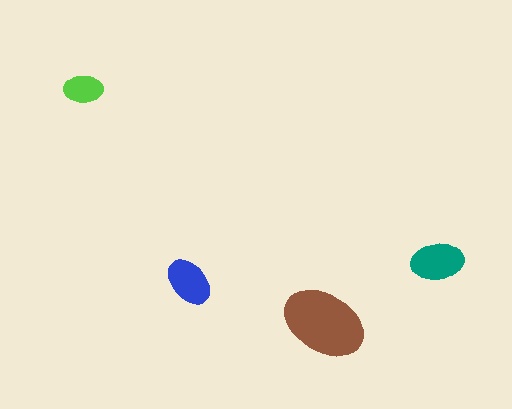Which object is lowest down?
The brown ellipse is bottommost.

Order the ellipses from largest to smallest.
the brown one, the teal one, the blue one, the lime one.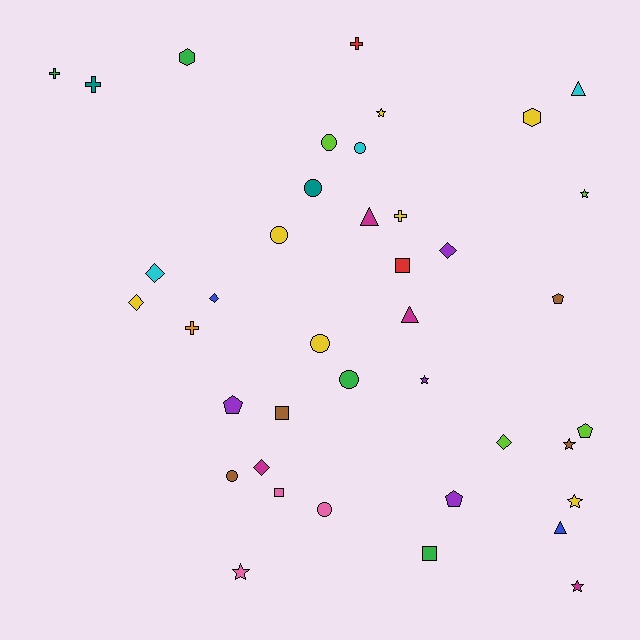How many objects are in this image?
There are 40 objects.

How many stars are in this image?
There are 7 stars.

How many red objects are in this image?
There are 2 red objects.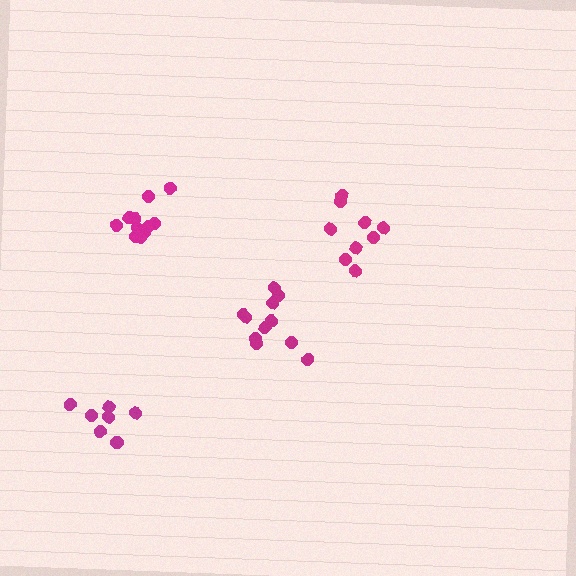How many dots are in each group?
Group 1: 11 dots, Group 2: 7 dots, Group 3: 9 dots, Group 4: 11 dots (38 total).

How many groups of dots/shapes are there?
There are 4 groups.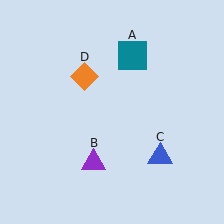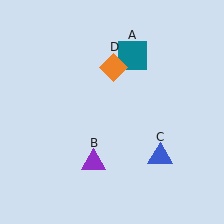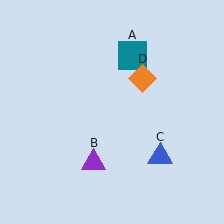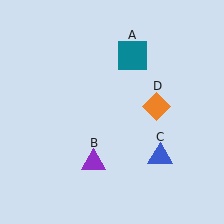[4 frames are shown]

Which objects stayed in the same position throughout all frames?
Teal square (object A) and purple triangle (object B) and blue triangle (object C) remained stationary.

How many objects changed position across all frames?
1 object changed position: orange diamond (object D).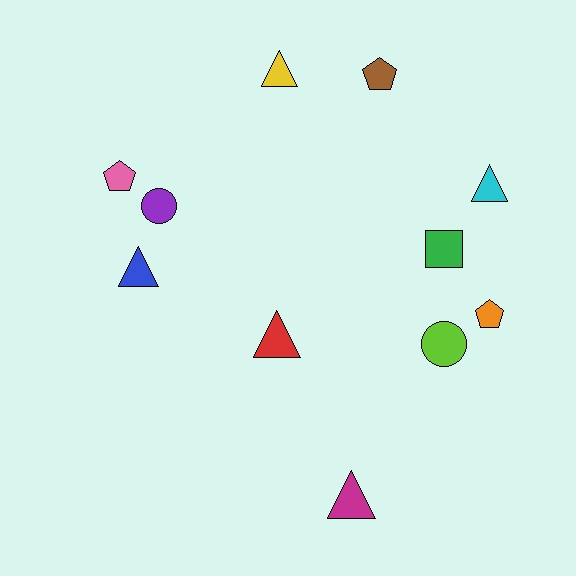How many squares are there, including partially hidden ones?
There is 1 square.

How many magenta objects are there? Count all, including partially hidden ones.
There is 1 magenta object.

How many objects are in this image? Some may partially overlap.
There are 11 objects.